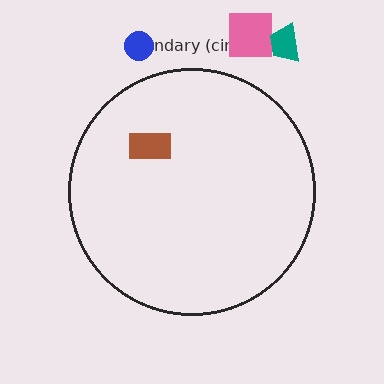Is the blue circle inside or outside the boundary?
Outside.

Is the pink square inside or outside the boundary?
Outside.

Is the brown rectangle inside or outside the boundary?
Inside.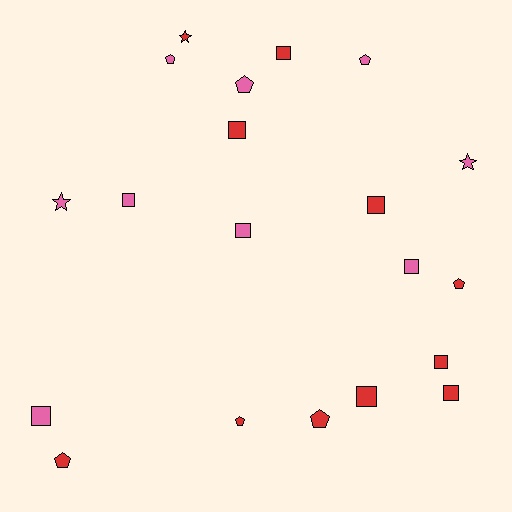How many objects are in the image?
There are 20 objects.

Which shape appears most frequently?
Square, with 10 objects.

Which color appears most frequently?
Red, with 11 objects.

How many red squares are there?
There are 6 red squares.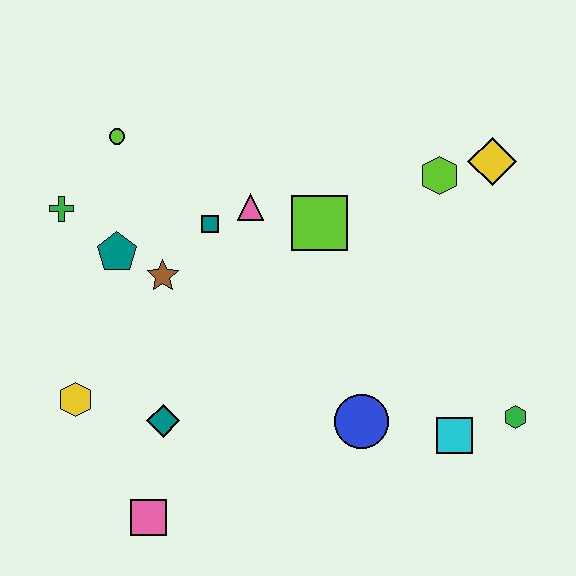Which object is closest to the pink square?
The teal diamond is closest to the pink square.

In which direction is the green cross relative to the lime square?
The green cross is to the left of the lime square.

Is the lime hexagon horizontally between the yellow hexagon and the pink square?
No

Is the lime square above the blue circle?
Yes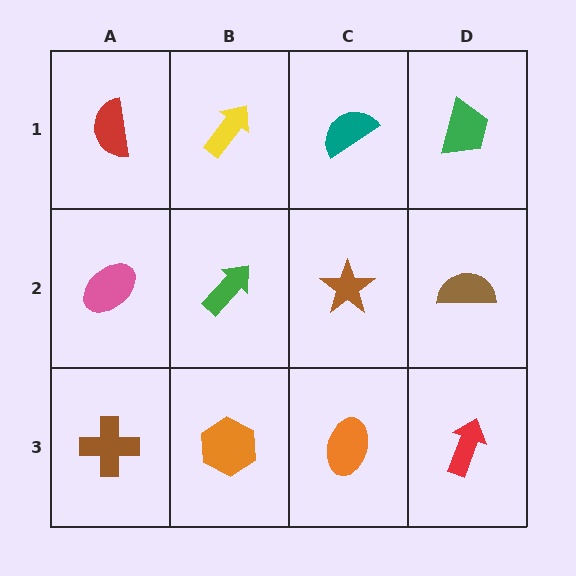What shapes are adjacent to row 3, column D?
A brown semicircle (row 2, column D), an orange ellipse (row 3, column C).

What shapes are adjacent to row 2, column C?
A teal semicircle (row 1, column C), an orange ellipse (row 3, column C), a green arrow (row 2, column B), a brown semicircle (row 2, column D).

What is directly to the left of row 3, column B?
A brown cross.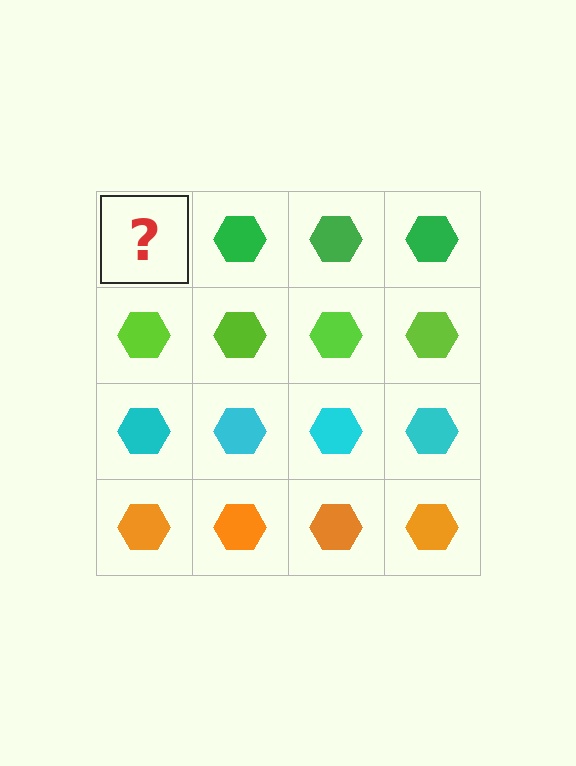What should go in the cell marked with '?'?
The missing cell should contain a green hexagon.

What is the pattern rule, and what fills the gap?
The rule is that each row has a consistent color. The gap should be filled with a green hexagon.